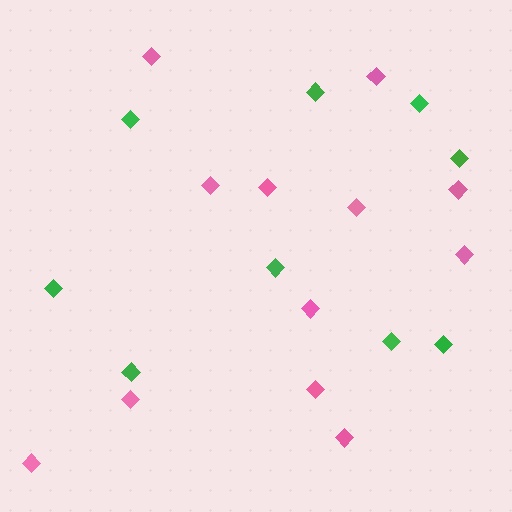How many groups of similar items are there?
There are 2 groups: one group of green diamonds (9) and one group of pink diamonds (12).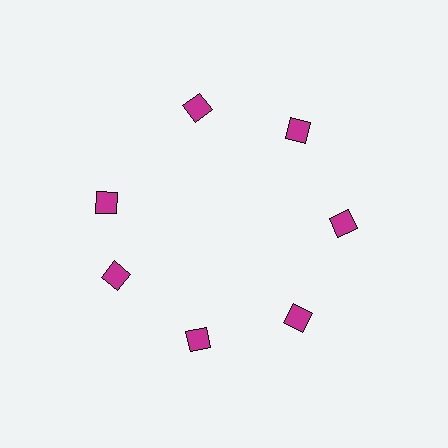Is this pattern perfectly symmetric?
No. The 7 magenta diamonds are arranged in a ring, but one element near the 10 o'clock position is rotated out of alignment along the ring, breaking the 7-fold rotational symmetry.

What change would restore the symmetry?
The symmetry would be restored by rotating it back into even spacing with its neighbors so that all 7 diamonds sit at equal angles and equal distance from the center.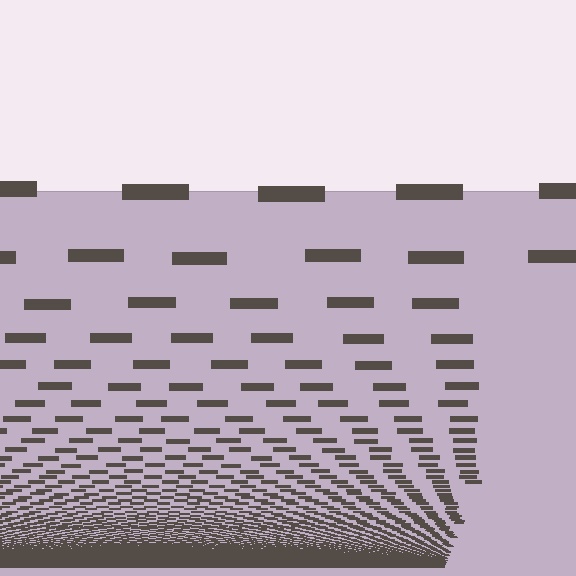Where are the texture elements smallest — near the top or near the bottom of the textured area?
Near the bottom.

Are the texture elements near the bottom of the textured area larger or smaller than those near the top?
Smaller. The gradient is inverted — elements near the bottom are smaller and denser.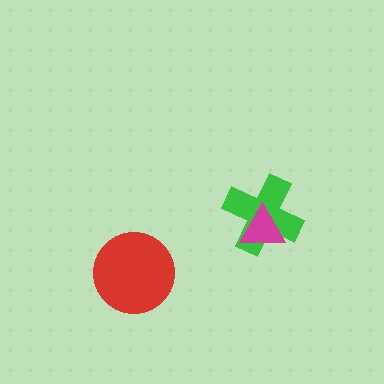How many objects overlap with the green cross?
1 object overlaps with the green cross.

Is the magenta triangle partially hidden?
No, no other shape covers it.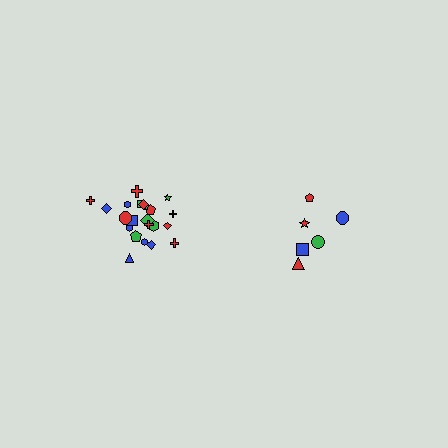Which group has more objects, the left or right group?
The left group.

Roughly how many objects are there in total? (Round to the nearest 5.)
Roughly 30 objects in total.